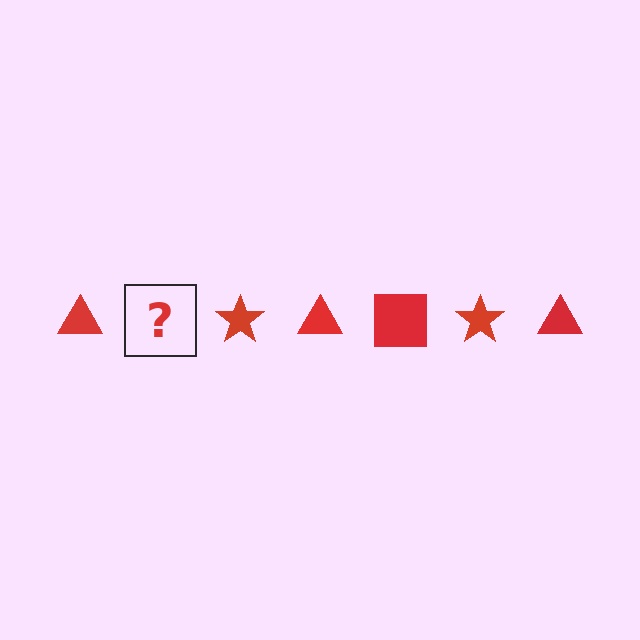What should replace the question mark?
The question mark should be replaced with a red square.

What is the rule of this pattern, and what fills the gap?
The rule is that the pattern cycles through triangle, square, star shapes in red. The gap should be filled with a red square.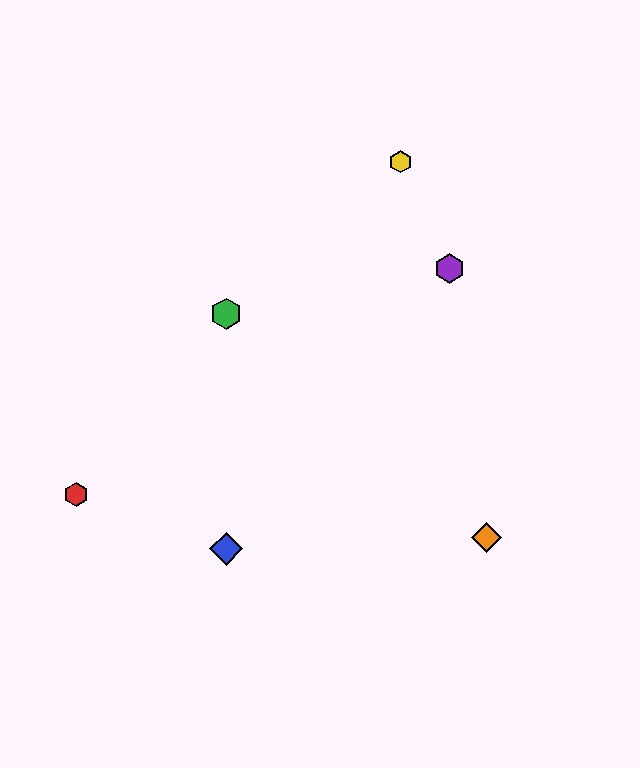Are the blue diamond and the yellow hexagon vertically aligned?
No, the blue diamond is at x≈226 and the yellow hexagon is at x≈400.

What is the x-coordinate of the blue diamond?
The blue diamond is at x≈226.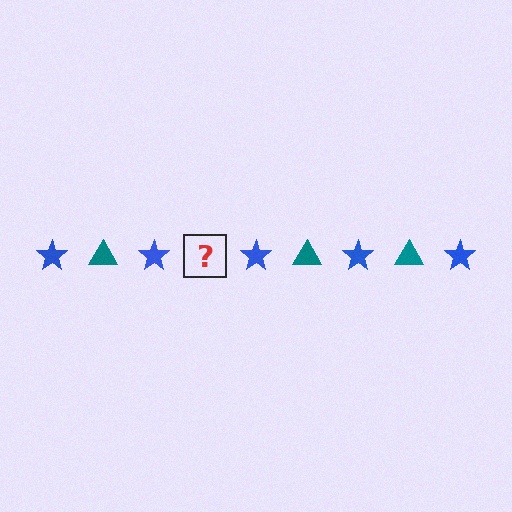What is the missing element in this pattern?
The missing element is a teal triangle.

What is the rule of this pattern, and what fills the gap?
The rule is that the pattern alternates between blue star and teal triangle. The gap should be filled with a teal triangle.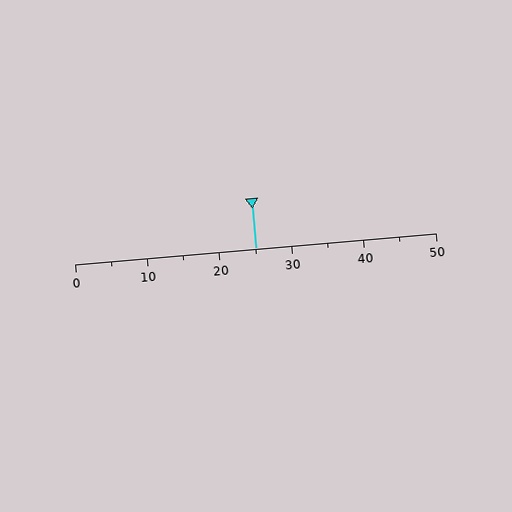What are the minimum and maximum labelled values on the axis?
The axis runs from 0 to 50.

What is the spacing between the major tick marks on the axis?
The major ticks are spaced 10 apart.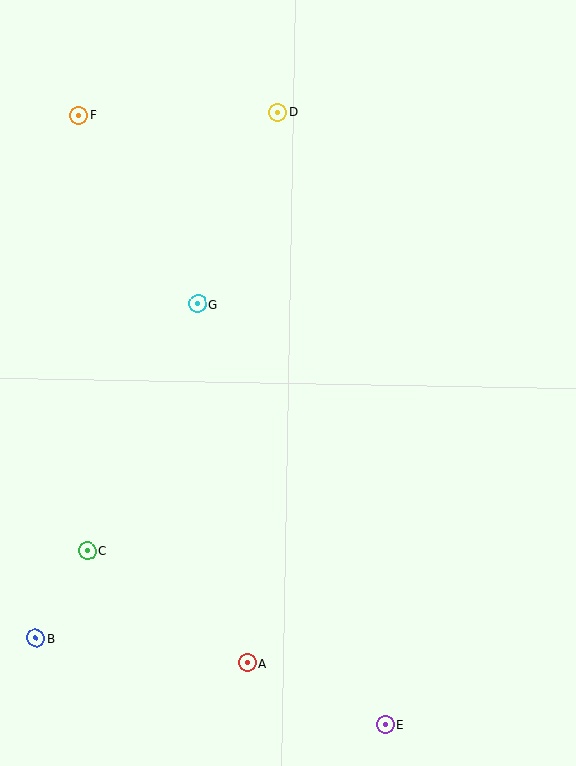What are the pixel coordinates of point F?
Point F is at (79, 116).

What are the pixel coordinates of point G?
Point G is at (198, 304).